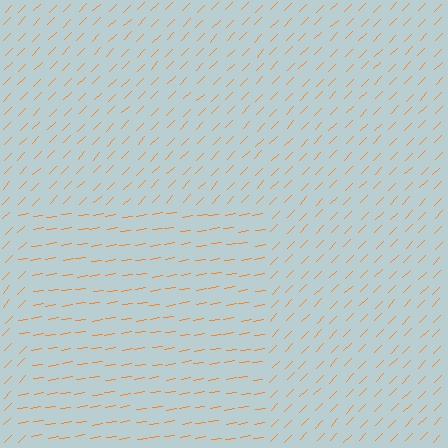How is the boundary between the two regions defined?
The boundary is defined purely by a change in line orientation (approximately 36 degrees difference). All lines are the same color and thickness.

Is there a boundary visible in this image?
Yes, there is a texture boundary formed by a change in line orientation.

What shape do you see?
I see a rectangle.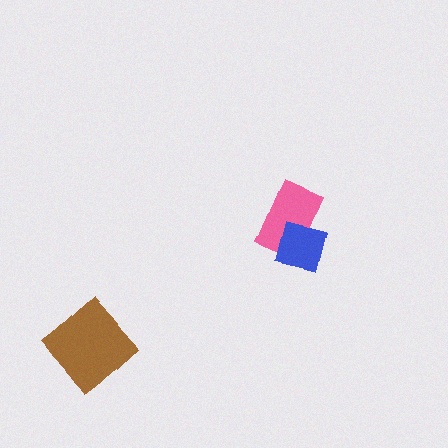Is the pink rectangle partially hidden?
Yes, it is partially covered by another shape.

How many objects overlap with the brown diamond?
0 objects overlap with the brown diamond.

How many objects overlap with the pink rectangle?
1 object overlaps with the pink rectangle.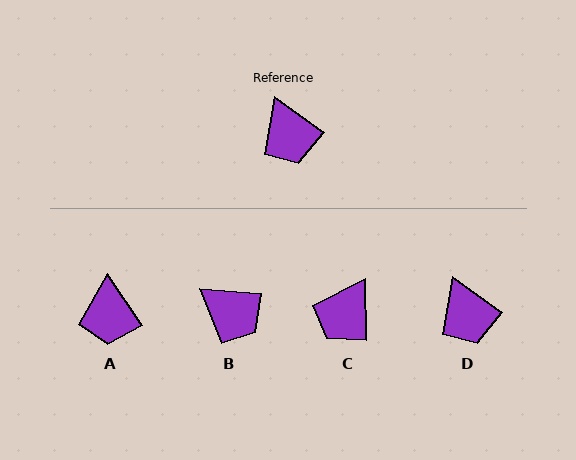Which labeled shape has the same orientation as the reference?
D.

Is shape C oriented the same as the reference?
No, it is off by about 53 degrees.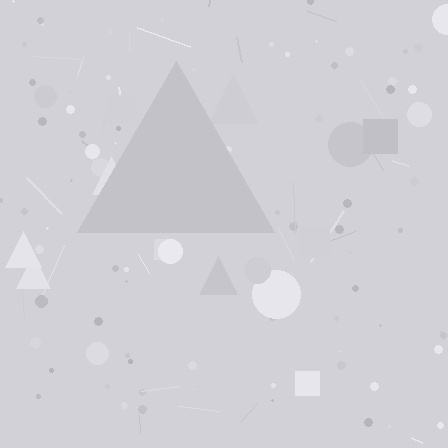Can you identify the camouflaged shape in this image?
The camouflaged shape is a triangle.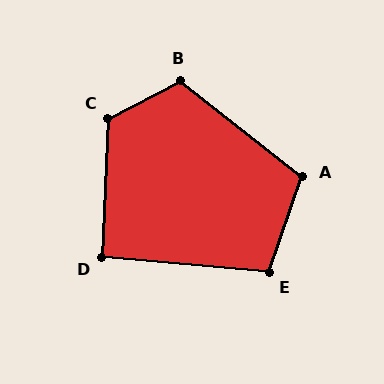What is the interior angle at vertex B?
Approximately 114 degrees (obtuse).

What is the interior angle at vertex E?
Approximately 104 degrees (obtuse).